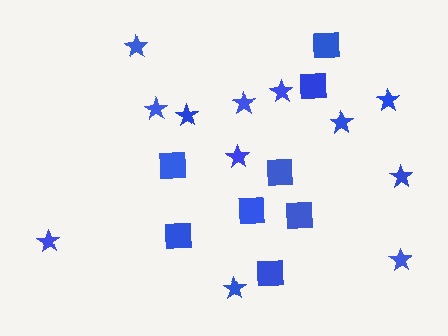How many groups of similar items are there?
There are 2 groups: one group of stars (12) and one group of squares (8).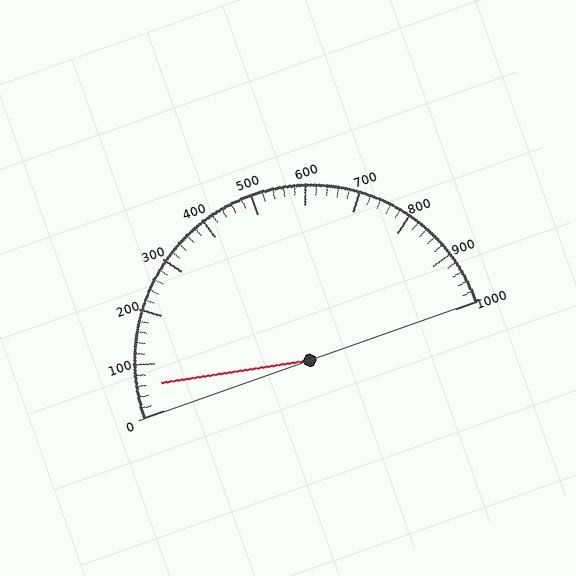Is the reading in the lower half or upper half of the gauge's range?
The reading is in the lower half of the range (0 to 1000).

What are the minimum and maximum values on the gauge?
The gauge ranges from 0 to 1000.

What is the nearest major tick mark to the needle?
The nearest major tick mark is 100.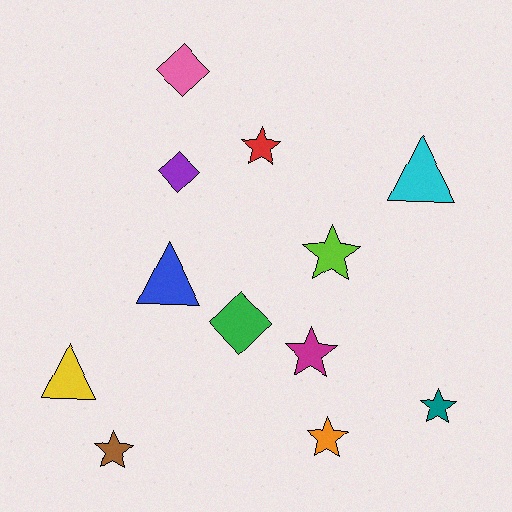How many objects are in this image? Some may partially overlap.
There are 12 objects.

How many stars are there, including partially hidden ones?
There are 6 stars.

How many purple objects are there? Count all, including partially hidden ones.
There is 1 purple object.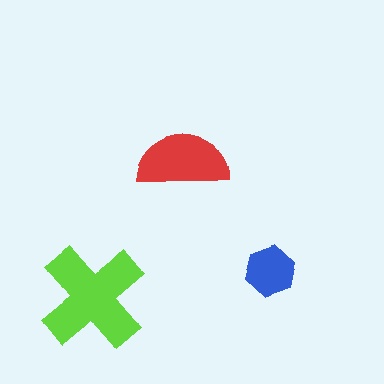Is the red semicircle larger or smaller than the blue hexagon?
Larger.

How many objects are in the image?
There are 3 objects in the image.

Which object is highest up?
The red semicircle is topmost.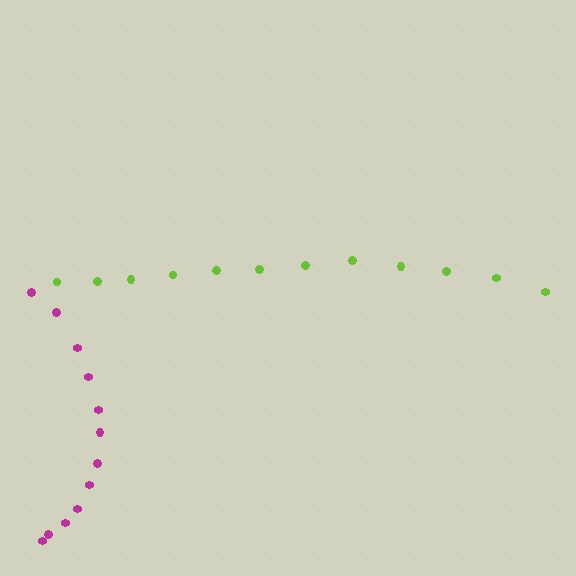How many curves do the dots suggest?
There are 2 distinct paths.